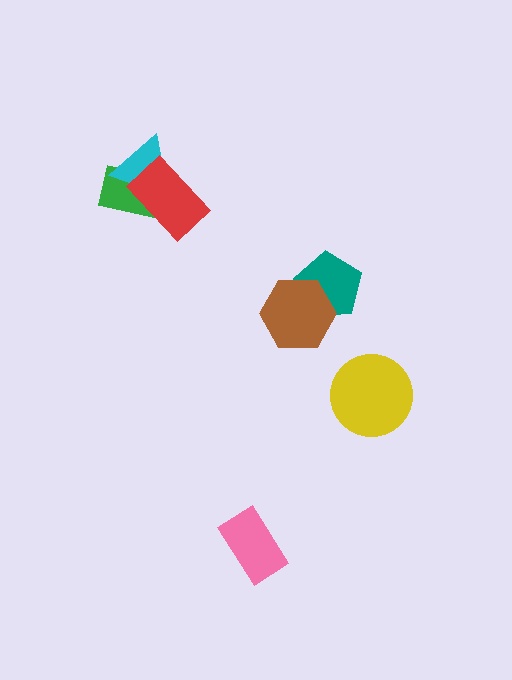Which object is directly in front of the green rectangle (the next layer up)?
The cyan triangle is directly in front of the green rectangle.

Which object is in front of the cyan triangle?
The red rectangle is in front of the cyan triangle.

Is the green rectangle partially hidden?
Yes, it is partially covered by another shape.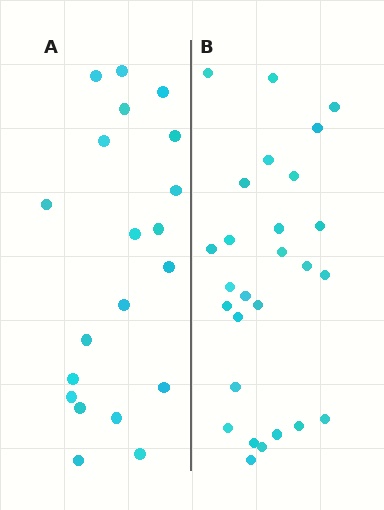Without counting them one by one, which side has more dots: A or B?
Region B (the right region) has more dots.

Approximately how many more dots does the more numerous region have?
Region B has roughly 8 or so more dots than region A.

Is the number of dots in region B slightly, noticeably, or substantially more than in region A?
Region B has noticeably more, but not dramatically so. The ratio is roughly 1.4 to 1.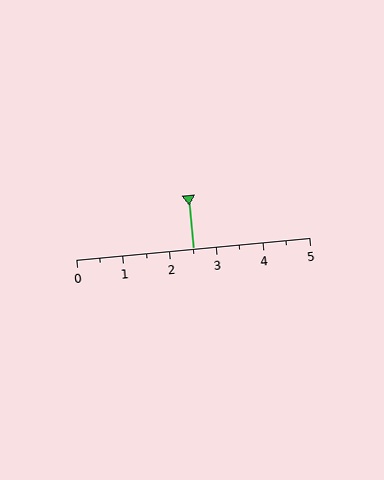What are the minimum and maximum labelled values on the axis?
The axis runs from 0 to 5.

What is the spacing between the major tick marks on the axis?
The major ticks are spaced 1 apart.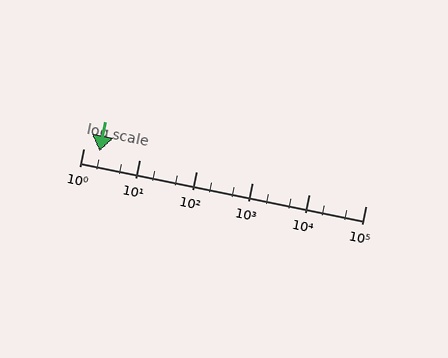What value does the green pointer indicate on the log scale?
The pointer indicates approximately 1.9.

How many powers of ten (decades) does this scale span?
The scale spans 5 decades, from 1 to 100000.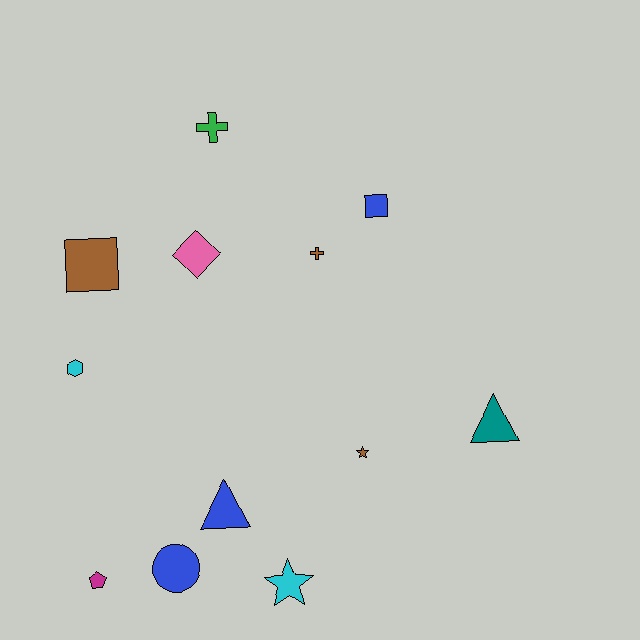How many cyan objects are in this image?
There are 2 cyan objects.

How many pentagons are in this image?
There is 1 pentagon.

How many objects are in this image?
There are 12 objects.